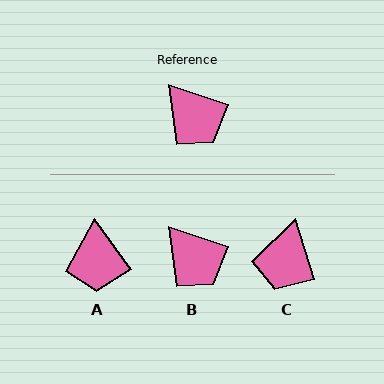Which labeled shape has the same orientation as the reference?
B.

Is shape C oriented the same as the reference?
No, it is off by about 54 degrees.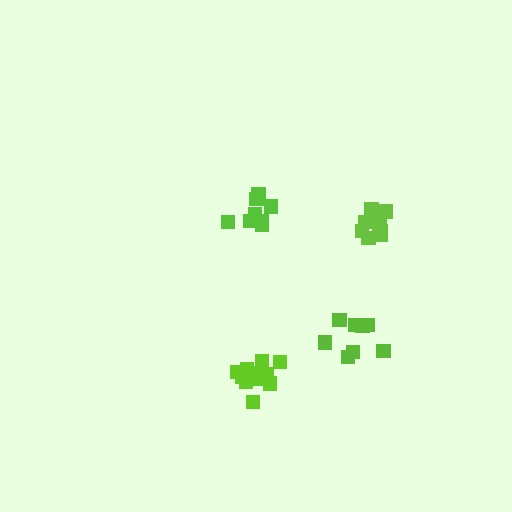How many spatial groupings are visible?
There are 4 spatial groupings.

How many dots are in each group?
Group 1: 12 dots, Group 2: 10 dots, Group 3: 8 dots, Group 4: 8 dots (38 total).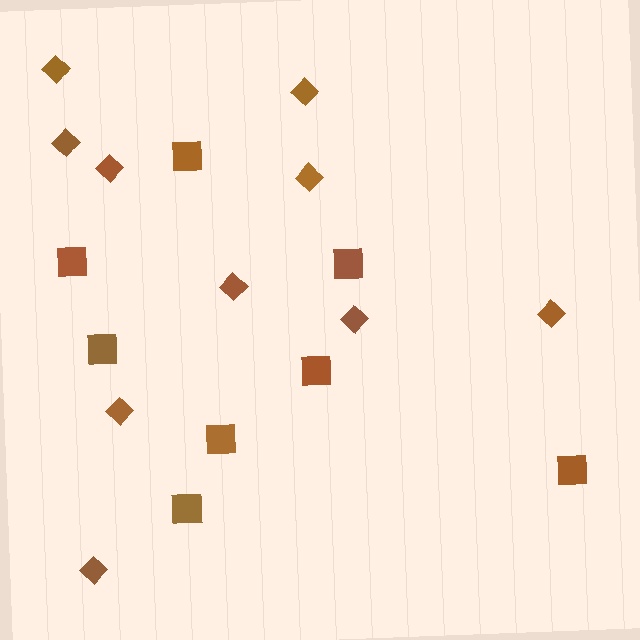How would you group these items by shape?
There are 2 groups: one group of squares (8) and one group of diamonds (10).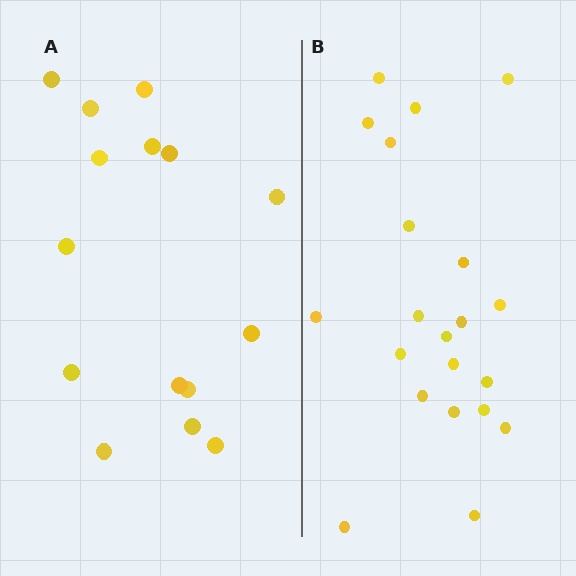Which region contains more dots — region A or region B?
Region B (the right region) has more dots.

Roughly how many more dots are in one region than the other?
Region B has about 6 more dots than region A.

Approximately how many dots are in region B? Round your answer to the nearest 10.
About 20 dots. (The exact count is 21, which rounds to 20.)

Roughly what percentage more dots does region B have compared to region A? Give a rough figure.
About 40% more.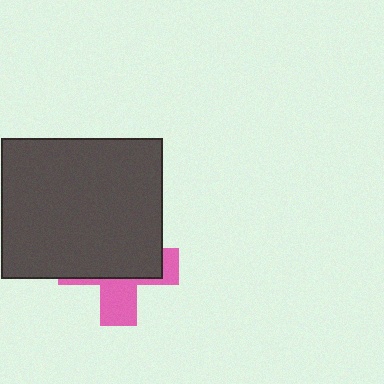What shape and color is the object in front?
The object in front is a dark gray rectangle.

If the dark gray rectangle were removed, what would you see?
You would see the complete pink cross.